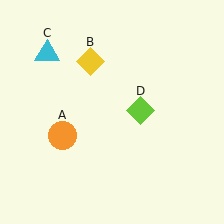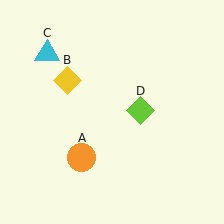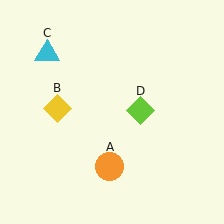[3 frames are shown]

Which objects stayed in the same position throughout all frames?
Cyan triangle (object C) and lime diamond (object D) remained stationary.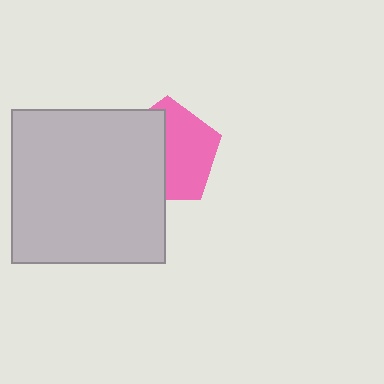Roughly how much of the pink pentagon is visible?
About half of it is visible (roughly 54%).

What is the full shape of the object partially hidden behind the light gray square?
The partially hidden object is a pink pentagon.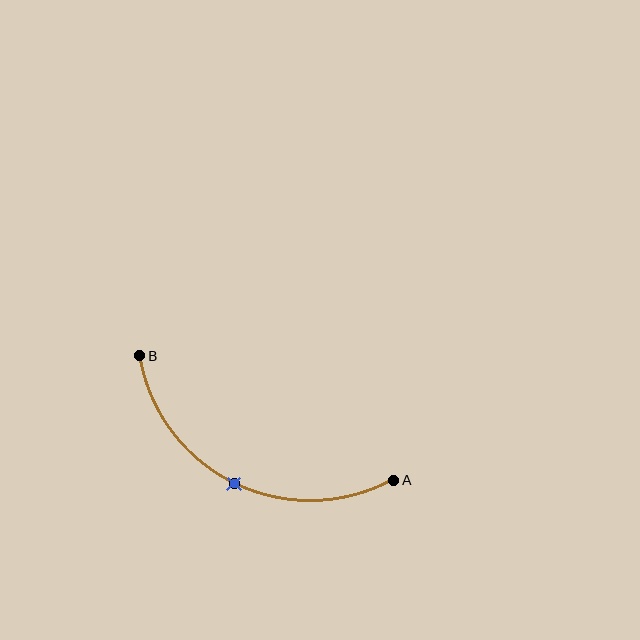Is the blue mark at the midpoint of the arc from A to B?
Yes. The blue mark lies on the arc at equal arc-length from both A and B — it is the arc midpoint.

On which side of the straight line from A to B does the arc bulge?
The arc bulges below the straight line connecting A and B.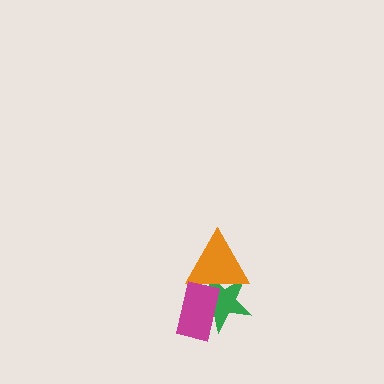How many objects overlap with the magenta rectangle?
2 objects overlap with the magenta rectangle.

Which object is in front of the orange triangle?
The magenta rectangle is in front of the orange triangle.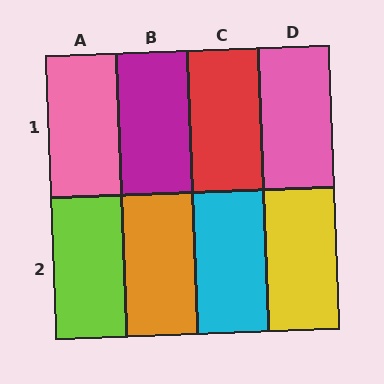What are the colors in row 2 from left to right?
Lime, orange, cyan, yellow.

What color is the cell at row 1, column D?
Pink.